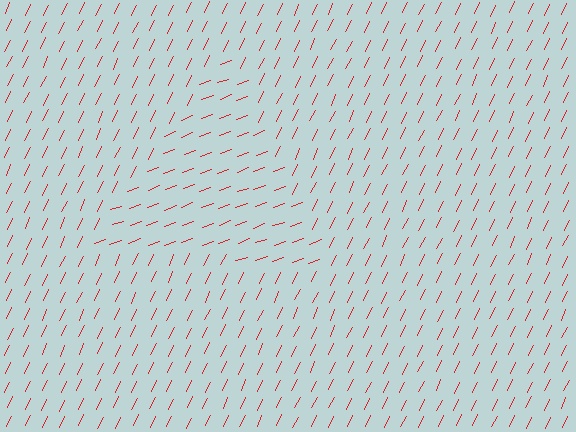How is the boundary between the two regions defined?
The boundary is defined purely by a change in line orientation (approximately 45 degrees difference). All lines are the same color and thickness.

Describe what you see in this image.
The image is filled with small red line segments. A triangle region in the image has lines oriented differently from the surrounding lines, creating a visible texture boundary.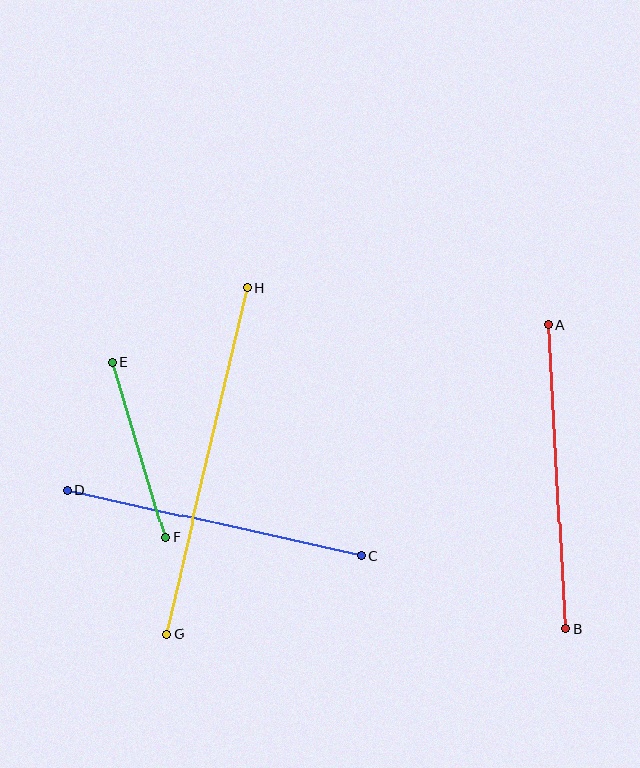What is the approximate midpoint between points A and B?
The midpoint is at approximately (557, 477) pixels.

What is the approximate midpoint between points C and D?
The midpoint is at approximately (214, 523) pixels.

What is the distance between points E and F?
The distance is approximately 183 pixels.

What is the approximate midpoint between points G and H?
The midpoint is at approximately (207, 461) pixels.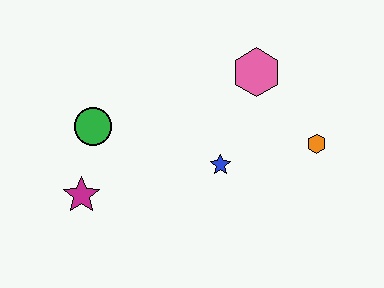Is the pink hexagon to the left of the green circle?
No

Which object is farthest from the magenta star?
The orange hexagon is farthest from the magenta star.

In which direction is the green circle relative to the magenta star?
The green circle is above the magenta star.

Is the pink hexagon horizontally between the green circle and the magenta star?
No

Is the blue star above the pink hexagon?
No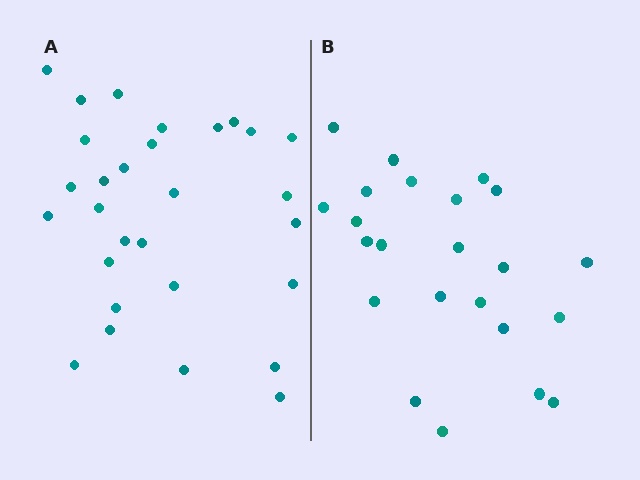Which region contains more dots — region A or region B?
Region A (the left region) has more dots.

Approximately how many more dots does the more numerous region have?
Region A has about 6 more dots than region B.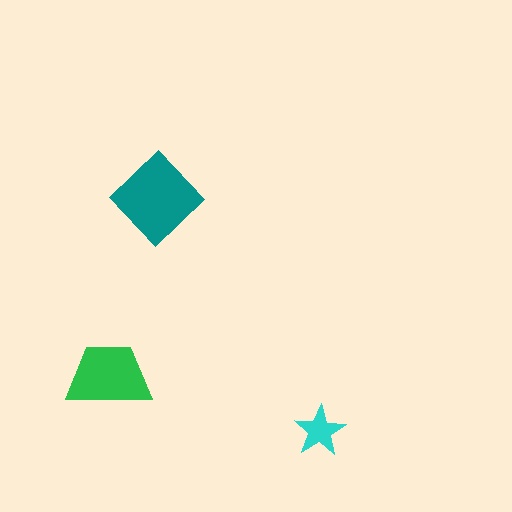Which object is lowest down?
The cyan star is bottommost.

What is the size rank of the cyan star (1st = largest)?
3rd.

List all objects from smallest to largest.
The cyan star, the green trapezoid, the teal diamond.